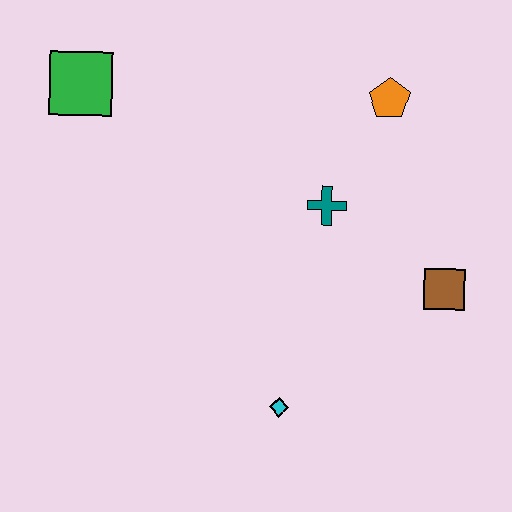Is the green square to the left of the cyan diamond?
Yes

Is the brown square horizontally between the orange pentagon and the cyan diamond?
No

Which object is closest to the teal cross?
The orange pentagon is closest to the teal cross.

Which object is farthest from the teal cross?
The green square is farthest from the teal cross.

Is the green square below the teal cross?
No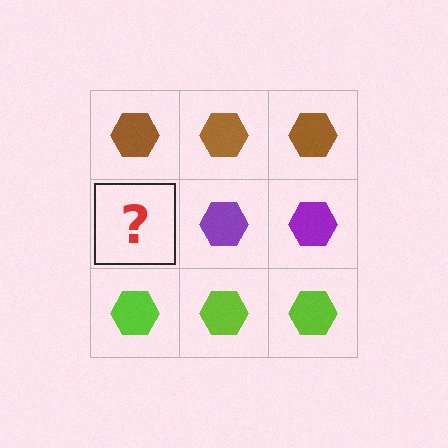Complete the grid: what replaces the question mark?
The question mark should be replaced with a purple hexagon.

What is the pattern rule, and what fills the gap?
The rule is that each row has a consistent color. The gap should be filled with a purple hexagon.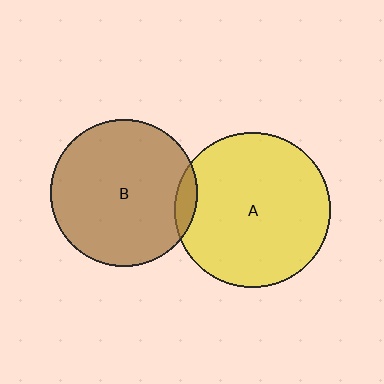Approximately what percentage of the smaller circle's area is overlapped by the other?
Approximately 5%.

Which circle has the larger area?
Circle A (yellow).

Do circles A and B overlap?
Yes.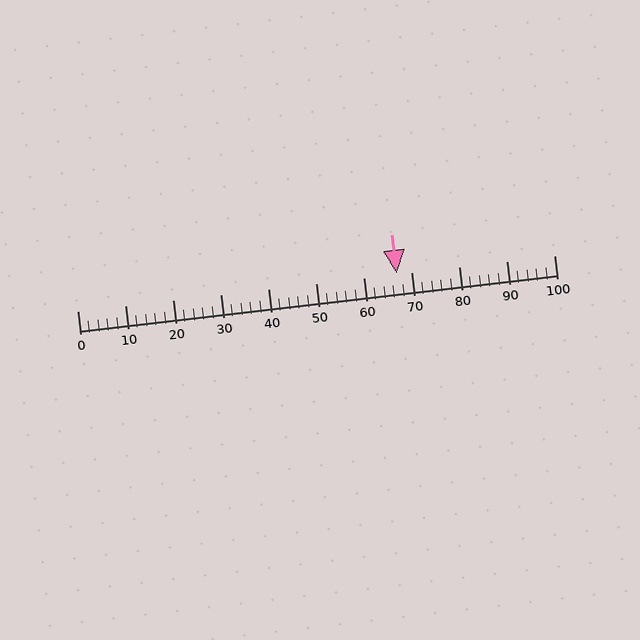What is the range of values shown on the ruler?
The ruler shows values from 0 to 100.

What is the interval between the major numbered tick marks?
The major tick marks are spaced 10 units apart.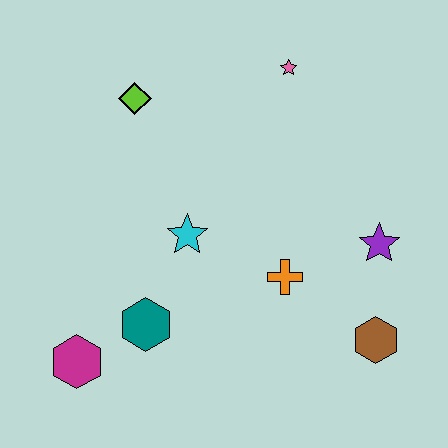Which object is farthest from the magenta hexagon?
The pink star is farthest from the magenta hexagon.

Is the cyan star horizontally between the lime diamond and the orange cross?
Yes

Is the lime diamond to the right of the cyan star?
No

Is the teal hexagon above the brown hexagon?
Yes